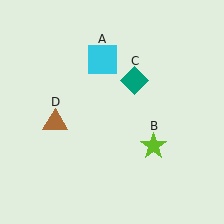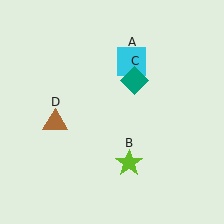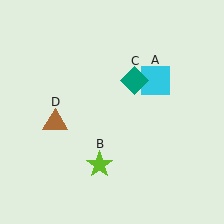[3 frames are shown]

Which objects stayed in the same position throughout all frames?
Teal diamond (object C) and brown triangle (object D) remained stationary.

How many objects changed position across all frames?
2 objects changed position: cyan square (object A), lime star (object B).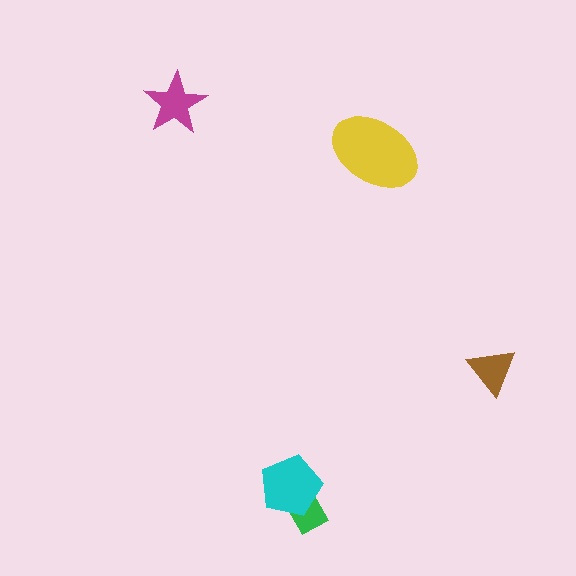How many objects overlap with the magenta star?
0 objects overlap with the magenta star.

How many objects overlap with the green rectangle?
1 object overlaps with the green rectangle.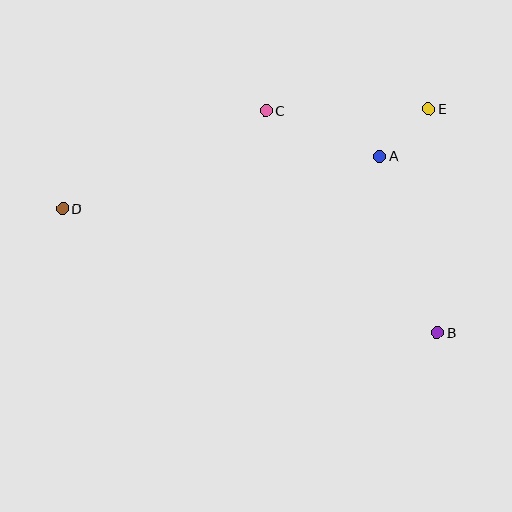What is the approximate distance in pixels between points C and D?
The distance between C and D is approximately 226 pixels.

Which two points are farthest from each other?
Points B and D are farthest from each other.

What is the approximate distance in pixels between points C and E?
The distance between C and E is approximately 163 pixels.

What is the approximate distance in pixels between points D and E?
The distance between D and E is approximately 379 pixels.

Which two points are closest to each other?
Points A and E are closest to each other.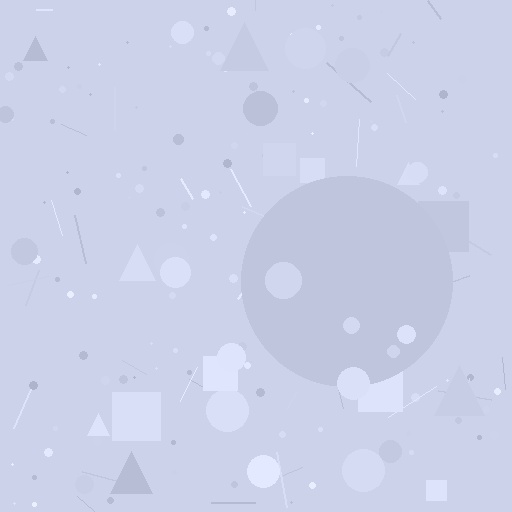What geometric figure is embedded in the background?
A circle is embedded in the background.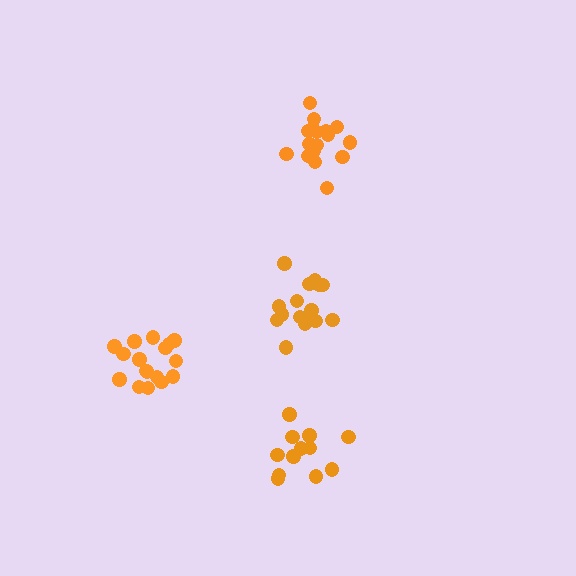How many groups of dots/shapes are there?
There are 4 groups.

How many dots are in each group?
Group 1: 15 dots, Group 2: 17 dots, Group 3: 17 dots, Group 4: 12 dots (61 total).